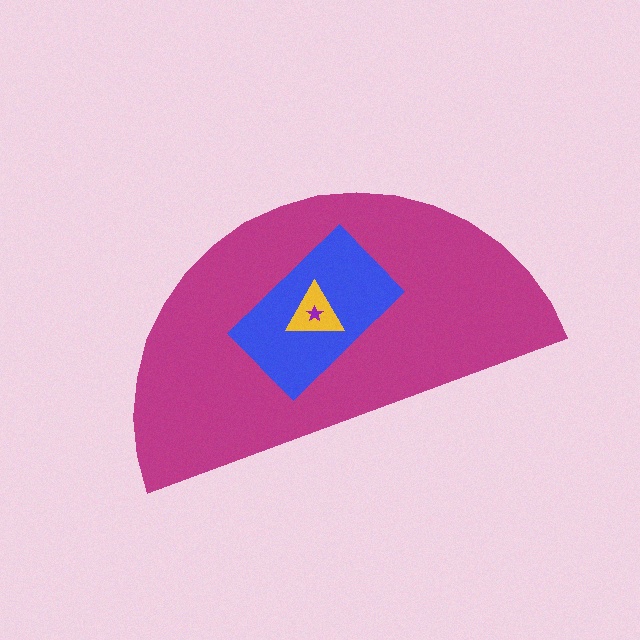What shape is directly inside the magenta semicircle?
The blue rectangle.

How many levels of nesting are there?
4.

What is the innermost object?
The purple star.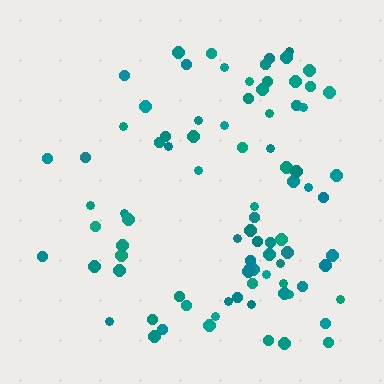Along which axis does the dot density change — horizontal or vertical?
Horizontal.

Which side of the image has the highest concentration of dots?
The right.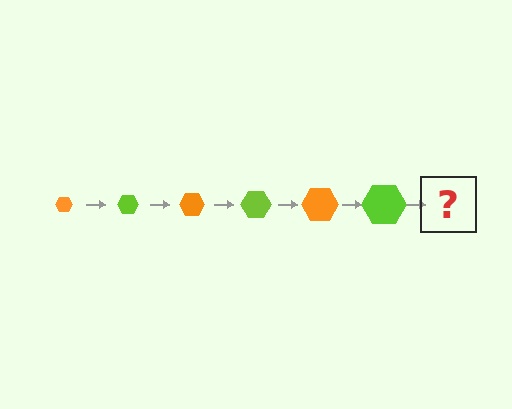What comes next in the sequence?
The next element should be an orange hexagon, larger than the previous one.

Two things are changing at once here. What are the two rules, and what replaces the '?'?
The two rules are that the hexagon grows larger each step and the color cycles through orange and lime. The '?' should be an orange hexagon, larger than the previous one.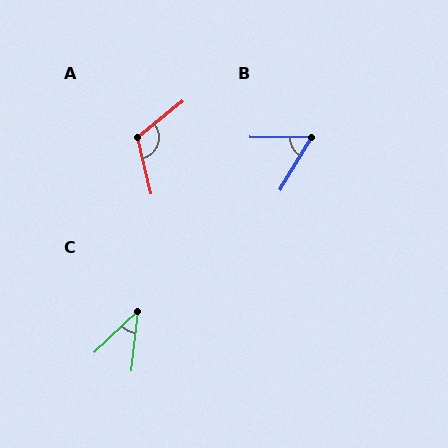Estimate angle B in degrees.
Approximately 60 degrees.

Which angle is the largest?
A, at approximately 115 degrees.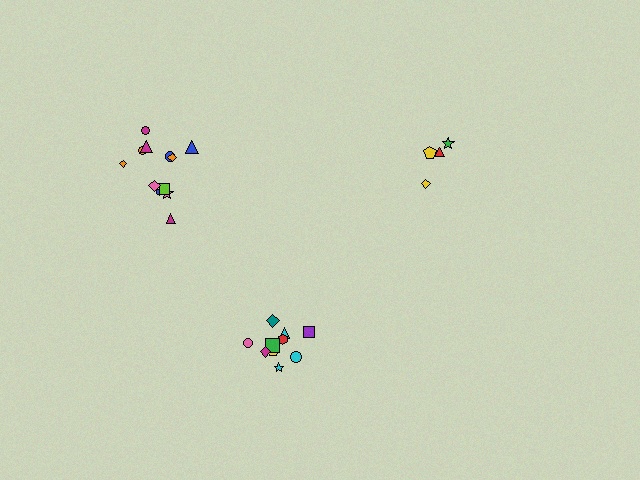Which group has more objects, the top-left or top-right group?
The top-left group.